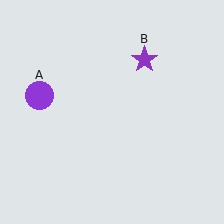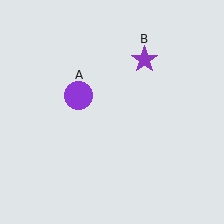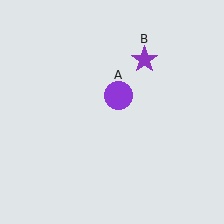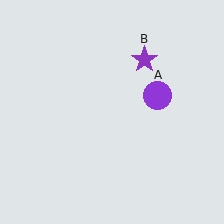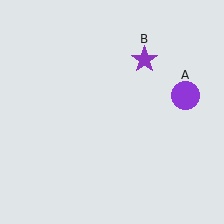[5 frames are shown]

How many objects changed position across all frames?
1 object changed position: purple circle (object A).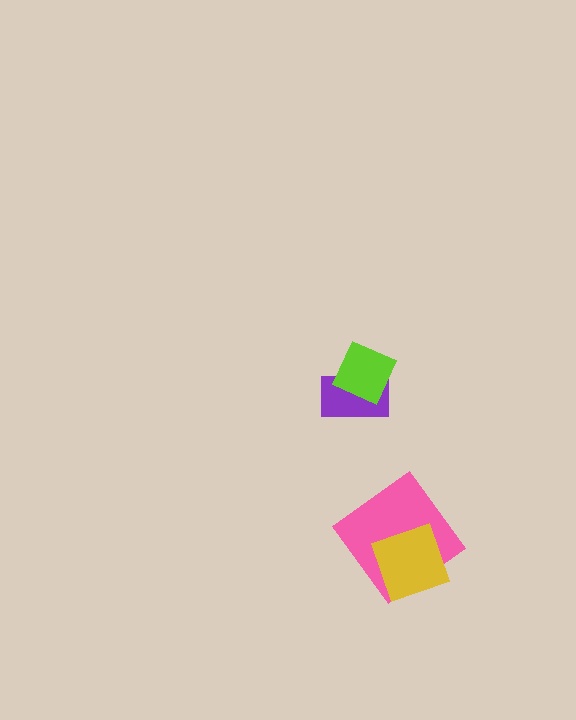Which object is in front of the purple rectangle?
The lime diamond is in front of the purple rectangle.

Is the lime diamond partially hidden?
No, no other shape covers it.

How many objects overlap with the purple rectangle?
1 object overlaps with the purple rectangle.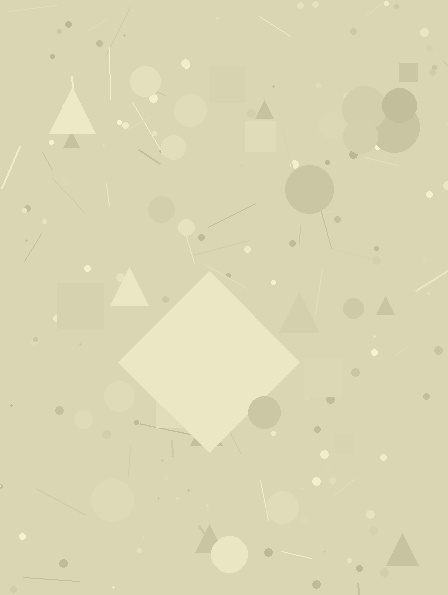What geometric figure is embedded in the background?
A diamond is embedded in the background.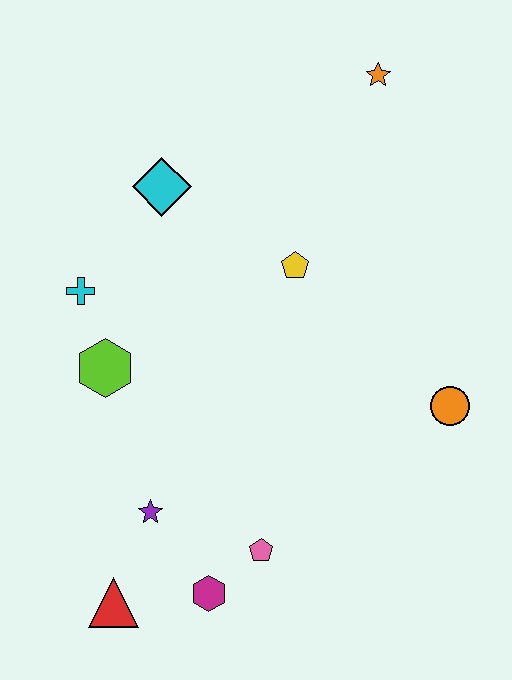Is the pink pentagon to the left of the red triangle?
No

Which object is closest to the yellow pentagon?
The cyan diamond is closest to the yellow pentagon.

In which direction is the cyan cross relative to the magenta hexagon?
The cyan cross is above the magenta hexagon.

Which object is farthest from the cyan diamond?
The red triangle is farthest from the cyan diamond.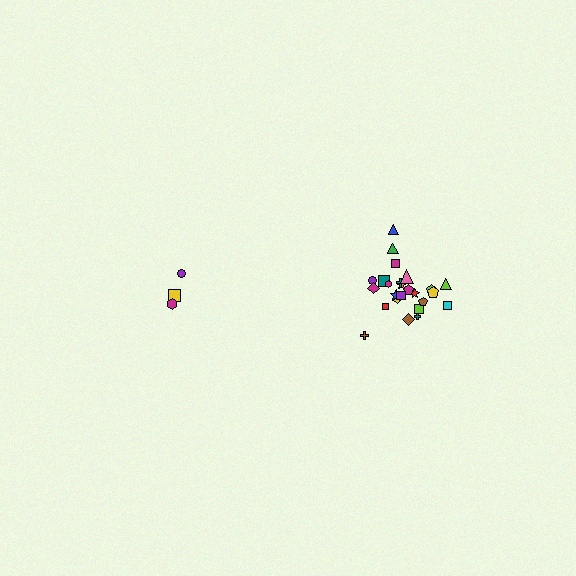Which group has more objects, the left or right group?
The right group.